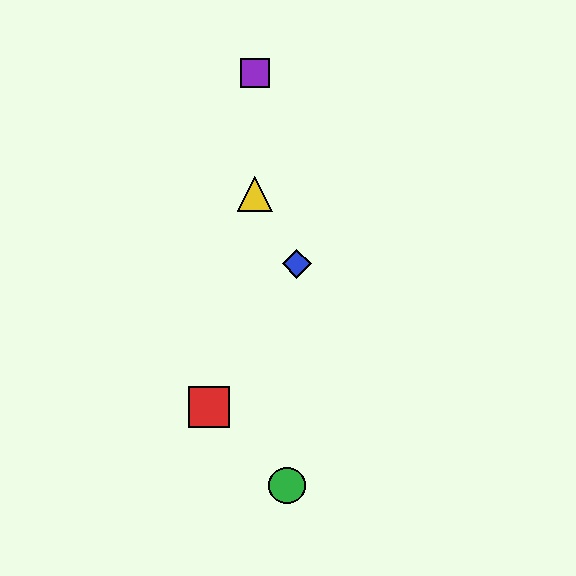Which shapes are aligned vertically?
The yellow triangle, the purple square are aligned vertically.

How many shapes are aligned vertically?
2 shapes (the yellow triangle, the purple square) are aligned vertically.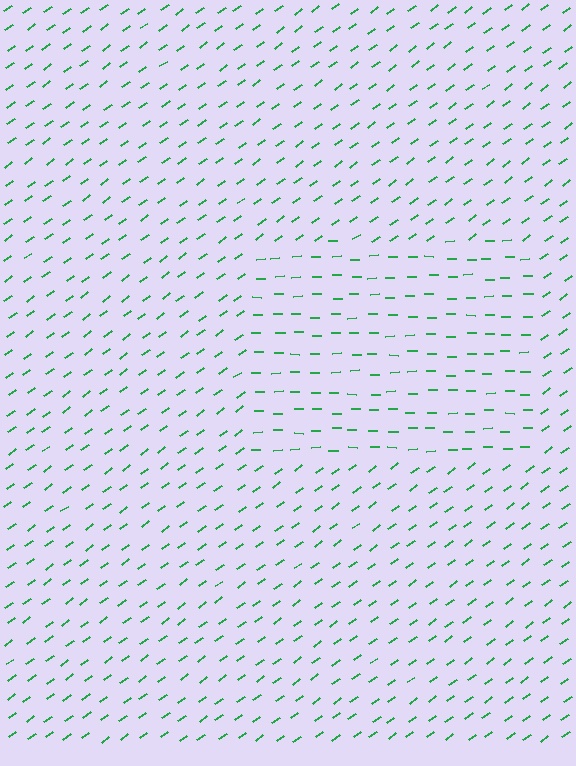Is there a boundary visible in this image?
Yes, there is a texture boundary formed by a change in line orientation.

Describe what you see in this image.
The image is filled with small green line segments. A rectangle region in the image has lines oriented differently from the surrounding lines, creating a visible texture boundary.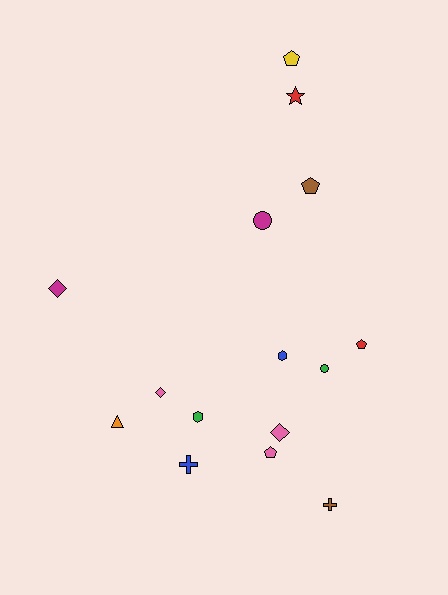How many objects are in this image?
There are 15 objects.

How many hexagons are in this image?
There are 2 hexagons.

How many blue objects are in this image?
There are 2 blue objects.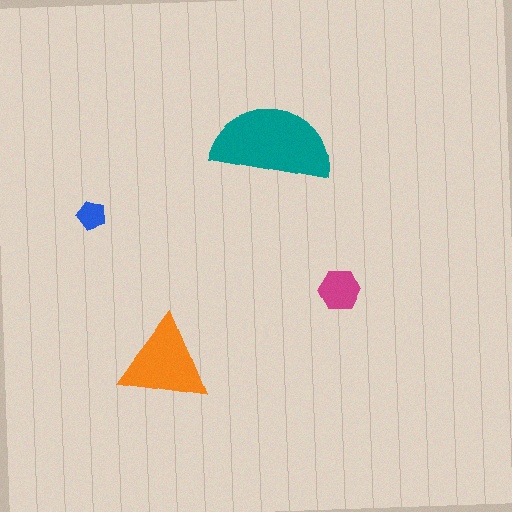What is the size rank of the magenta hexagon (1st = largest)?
3rd.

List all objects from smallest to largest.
The blue pentagon, the magenta hexagon, the orange triangle, the teal semicircle.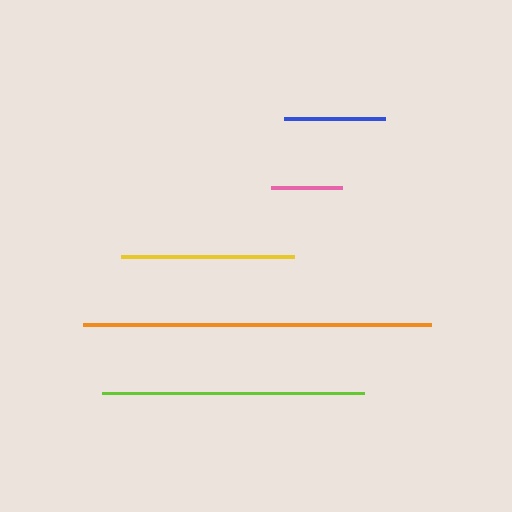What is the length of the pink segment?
The pink segment is approximately 71 pixels long.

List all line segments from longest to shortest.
From longest to shortest: orange, lime, yellow, blue, pink.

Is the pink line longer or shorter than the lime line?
The lime line is longer than the pink line.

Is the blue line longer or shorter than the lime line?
The lime line is longer than the blue line.